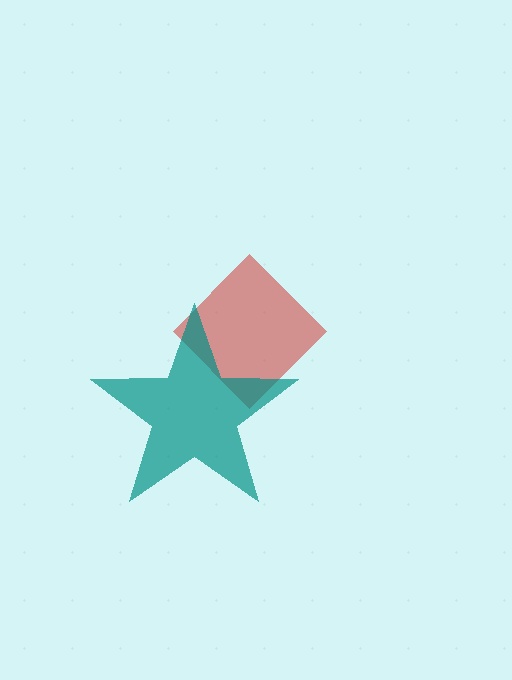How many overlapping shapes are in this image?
There are 2 overlapping shapes in the image.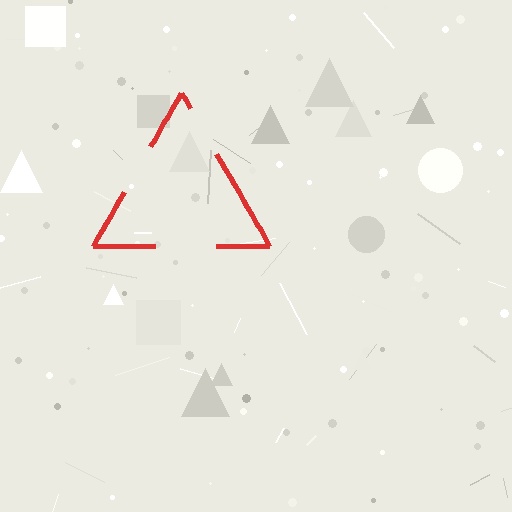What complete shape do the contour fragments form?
The contour fragments form a triangle.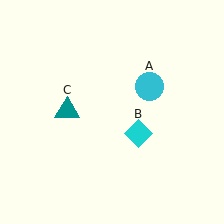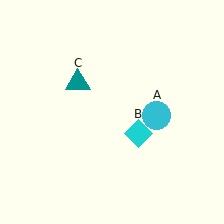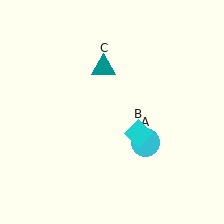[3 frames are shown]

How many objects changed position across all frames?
2 objects changed position: cyan circle (object A), teal triangle (object C).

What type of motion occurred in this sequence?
The cyan circle (object A), teal triangle (object C) rotated clockwise around the center of the scene.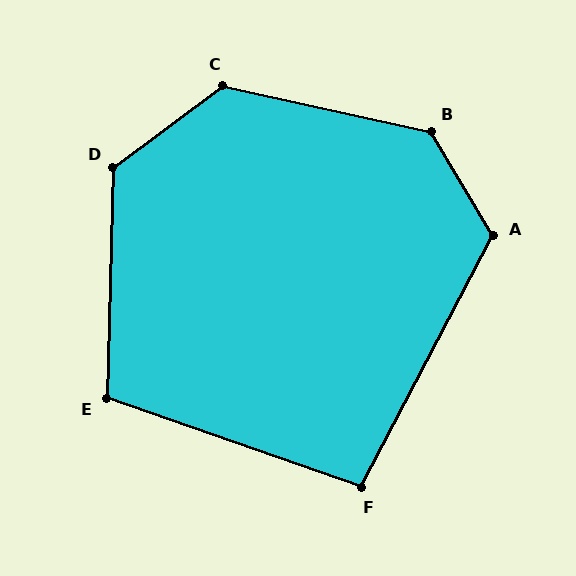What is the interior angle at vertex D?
Approximately 128 degrees (obtuse).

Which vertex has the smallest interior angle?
F, at approximately 98 degrees.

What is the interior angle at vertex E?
Approximately 108 degrees (obtuse).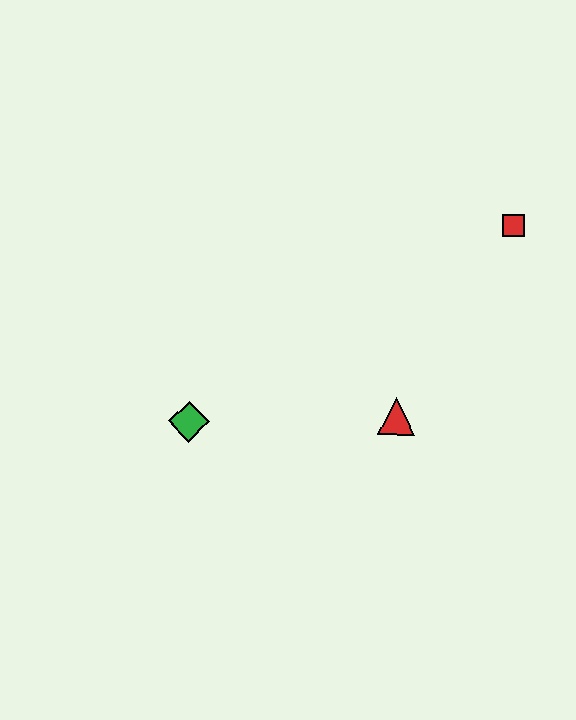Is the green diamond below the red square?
Yes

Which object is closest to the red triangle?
The green diamond is closest to the red triangle.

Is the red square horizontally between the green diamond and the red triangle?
No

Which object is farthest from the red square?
The green diamond is farthest from the red square.